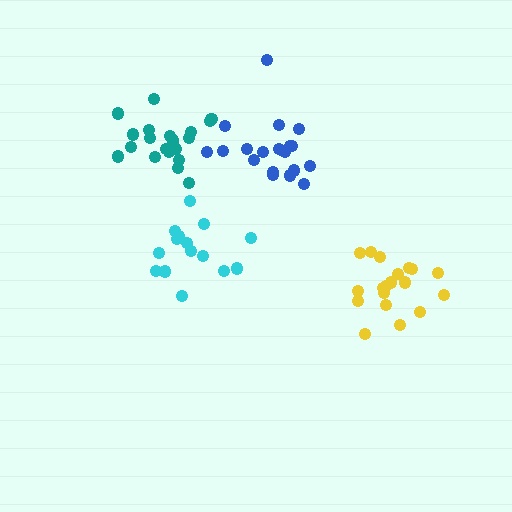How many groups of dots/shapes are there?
There are 4 groups.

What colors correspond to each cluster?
The clusters are colored: yellow, blue, cyan, teal.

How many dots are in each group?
Group 1: 19 dots, Group 2: 20 dots, Group 3: 15 dots, Group 4: 21 dots (75 total).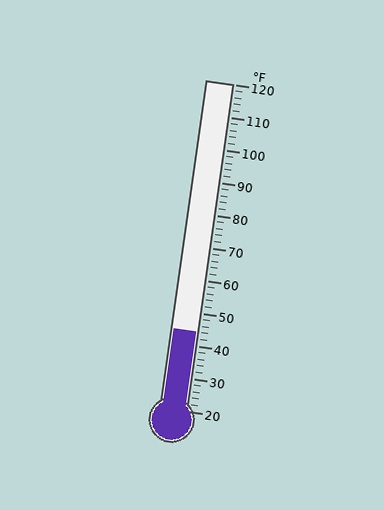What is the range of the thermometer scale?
The thermometer scale ranges from 20°F to 120°F.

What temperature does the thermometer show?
The thermometer shows approximately 44°F.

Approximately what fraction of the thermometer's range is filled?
The thermometer is filled to approximately 25% of its range.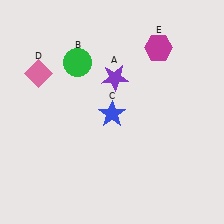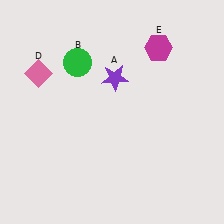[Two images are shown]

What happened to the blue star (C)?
The blue star (C) was removed in Image 2. It was in the bottom-right area of Image 1.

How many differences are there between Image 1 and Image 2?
There is 1 difference between the two images.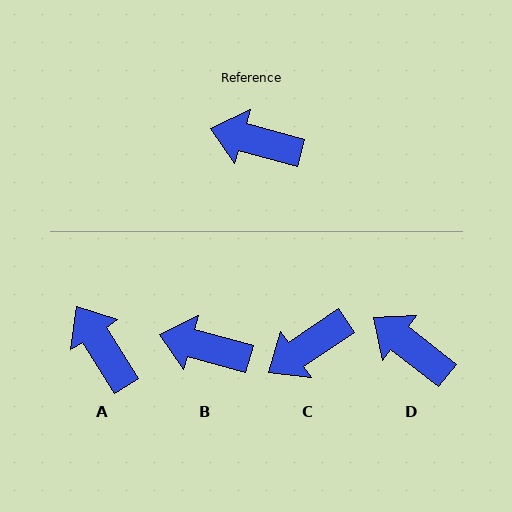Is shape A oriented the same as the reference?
No, it is off by about 43 degrees.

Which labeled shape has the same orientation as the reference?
B.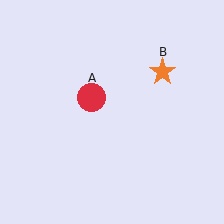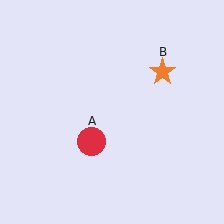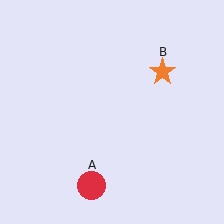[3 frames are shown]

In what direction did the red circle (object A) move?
The red circle (object A) moved down.